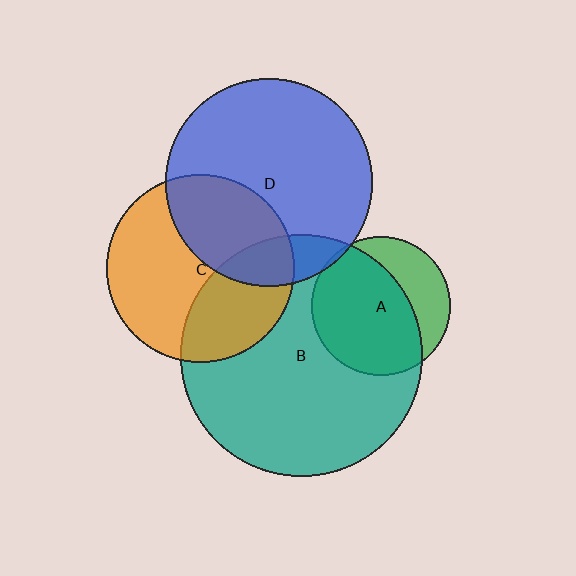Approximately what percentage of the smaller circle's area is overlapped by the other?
Approximately 70%.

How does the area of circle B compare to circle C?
Approximately 1.7 times.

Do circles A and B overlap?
Yes.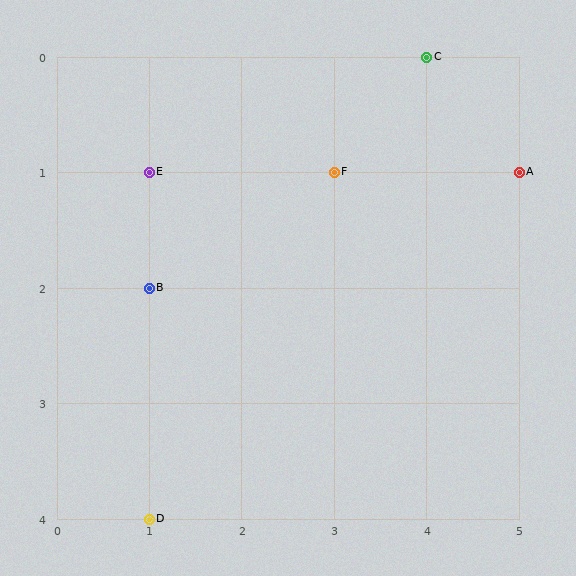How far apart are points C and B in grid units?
Points C and B are 3 columns and 2 rows apart (about 3.6 grid units diagonally).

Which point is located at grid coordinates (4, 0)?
Point C is at (4, 0).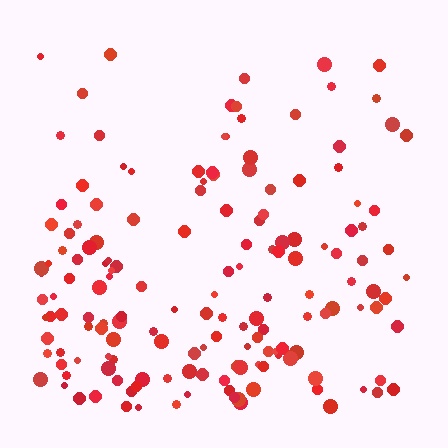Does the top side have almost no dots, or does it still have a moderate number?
Still a moderate number, just noticeably fewer than the bottom.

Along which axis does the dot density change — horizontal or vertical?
Vertical.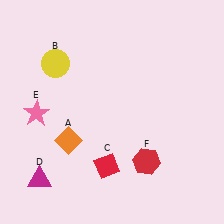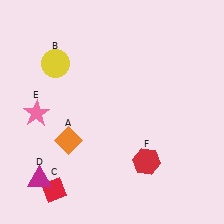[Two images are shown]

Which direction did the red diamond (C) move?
The red diamond (C) moved left.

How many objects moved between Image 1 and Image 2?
1 object moved between the two images.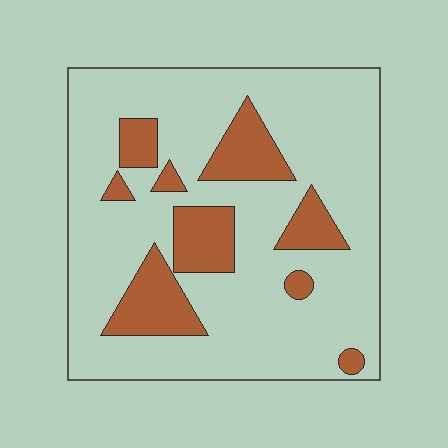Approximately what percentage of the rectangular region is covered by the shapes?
Approximately 20%.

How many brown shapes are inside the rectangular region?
9.